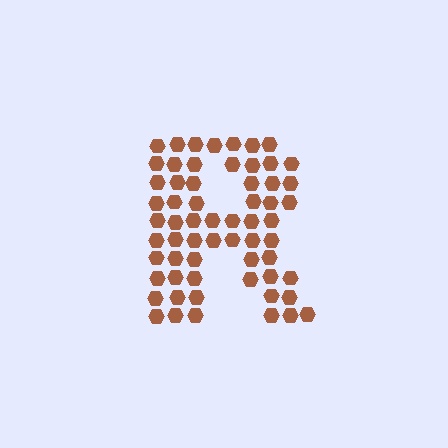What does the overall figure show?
The overall figure shows the letter R.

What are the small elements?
The small elements are hexagons.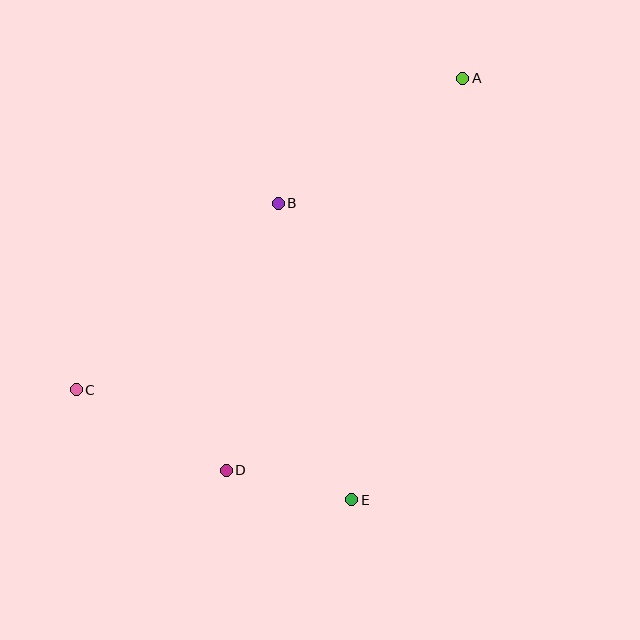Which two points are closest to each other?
Points D and E are closest to each other.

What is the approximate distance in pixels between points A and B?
The distance between A and B is approximately 223 pixels.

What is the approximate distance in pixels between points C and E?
The distance between C and E is approximately 297 pixels.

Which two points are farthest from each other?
Points A and C are farthest from each other.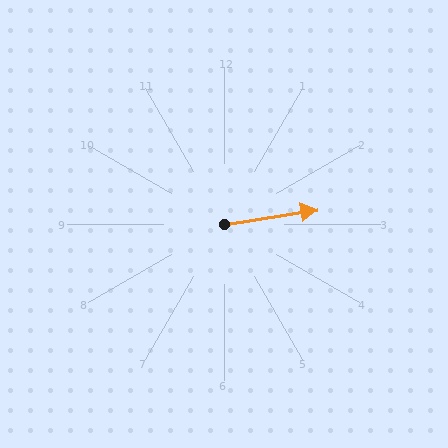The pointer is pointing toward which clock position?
Roughly 3 o'clock.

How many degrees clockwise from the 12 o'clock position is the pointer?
Approximately 81 degrees.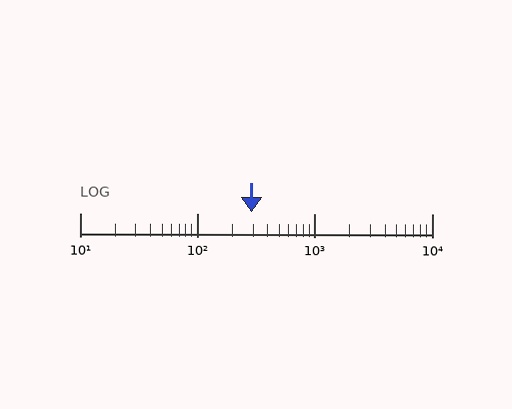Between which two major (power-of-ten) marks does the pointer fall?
The pointer is between 100 and 1000.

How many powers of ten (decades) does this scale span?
The scale spans 3 decades, from 10 to 10000.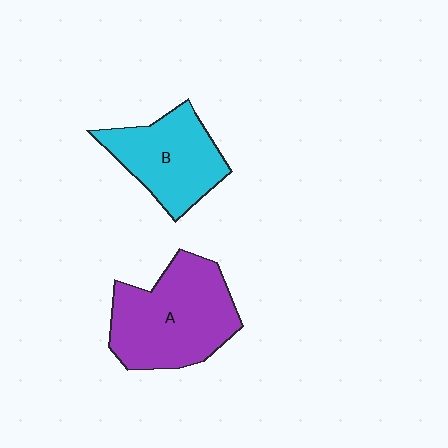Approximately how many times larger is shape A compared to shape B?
Approximately 1.3 times.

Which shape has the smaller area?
Shape B (cyan).